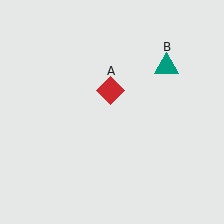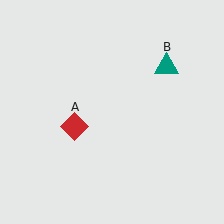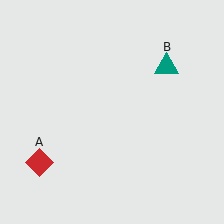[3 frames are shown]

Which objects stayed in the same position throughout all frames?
Teal triangle (object B) remained stationary.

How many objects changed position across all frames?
1 object changed position: red diamond (object A).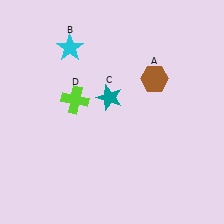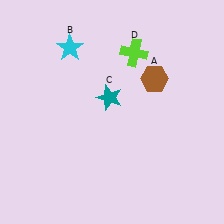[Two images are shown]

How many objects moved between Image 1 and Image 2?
1 object moved between the two images.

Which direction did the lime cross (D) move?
The lime cross (D) moved right.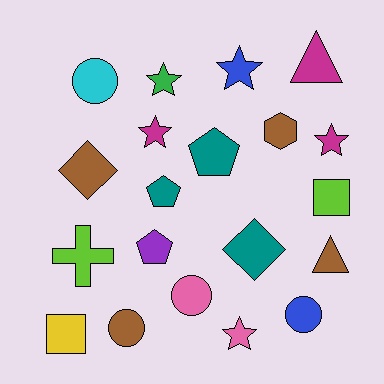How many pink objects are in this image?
There are 2 pink objects.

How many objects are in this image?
There are 20 objects.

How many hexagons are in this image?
There is 1 hexagon.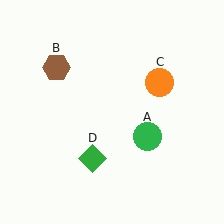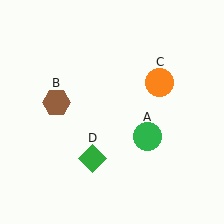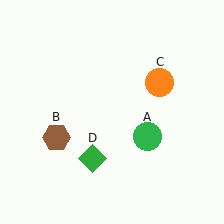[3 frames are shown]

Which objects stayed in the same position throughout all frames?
Green circle (object A) and orange circle (object C) and green diamond (object D) remained stationary.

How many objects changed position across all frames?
1 object changed position: brown hexagon (object B).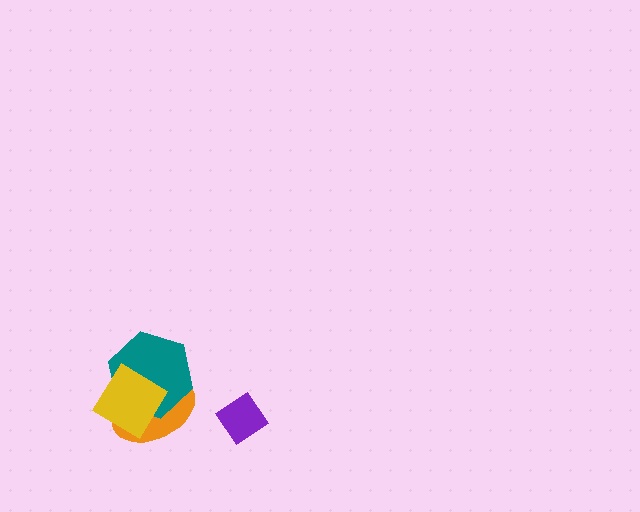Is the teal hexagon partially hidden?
Yes, it is partially covered by another shape.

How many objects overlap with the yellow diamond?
2 objects overlap with the yellow diamond.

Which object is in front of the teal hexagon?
The yellow diamond is in front of the teal hexagon.